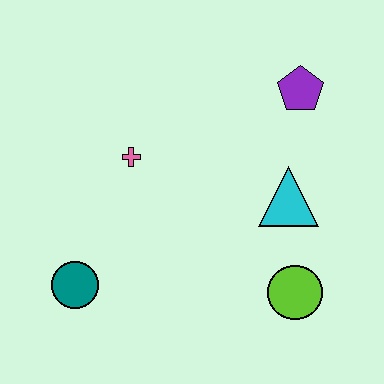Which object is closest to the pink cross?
The teal circle is closest to the pink cross.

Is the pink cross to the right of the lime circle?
No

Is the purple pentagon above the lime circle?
Yes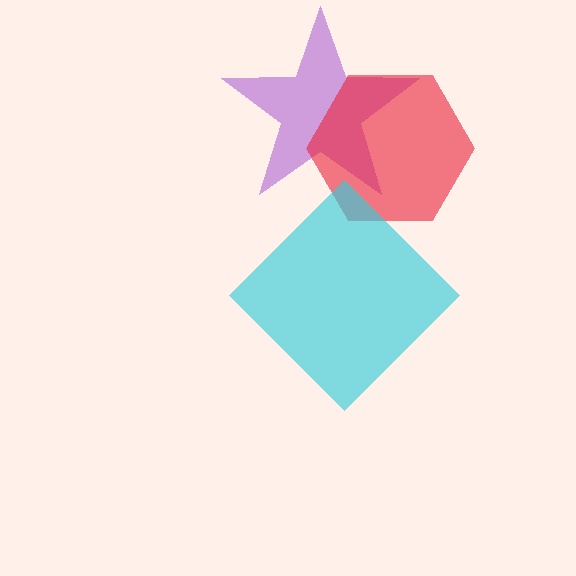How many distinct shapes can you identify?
There are 3 distinct shapes: a purple star, a red hexagon, a cyan diamond.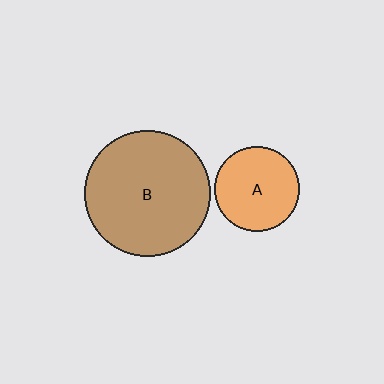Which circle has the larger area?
Circle B (brown).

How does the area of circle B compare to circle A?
Approximately 2.2 times.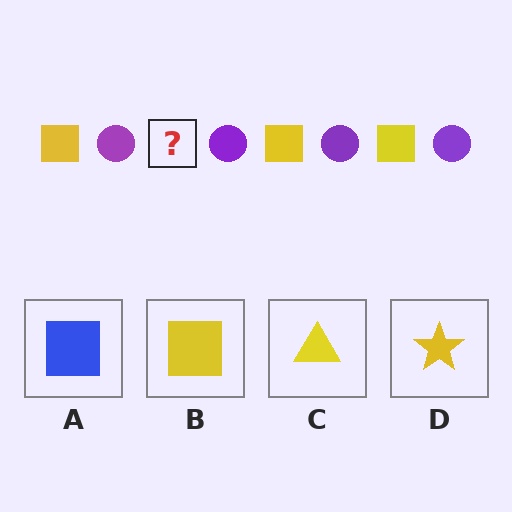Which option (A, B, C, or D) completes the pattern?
B.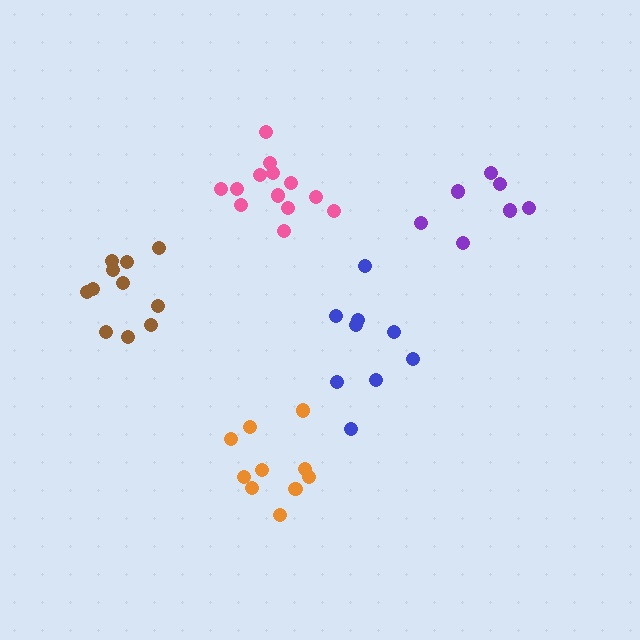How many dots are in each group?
Group 1: 12 dots, Group 2: 10 dots, Group 3: 13 dots, Group 4: 9 dots, Group 5: 7 dots (51 total).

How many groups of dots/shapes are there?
There are 5 groups.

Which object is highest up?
The pink cluster is topmost.